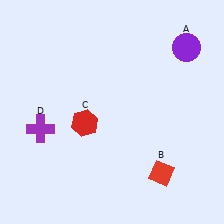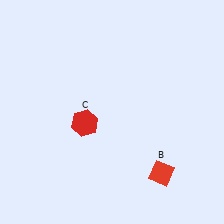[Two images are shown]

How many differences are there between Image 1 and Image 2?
There are 2 differences between the two images.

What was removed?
The purple circle (A), the purple cross (D) were removed in Image 2.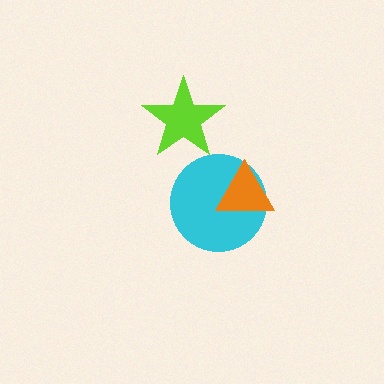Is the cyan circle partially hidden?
Yes, it is partially covered by another shape.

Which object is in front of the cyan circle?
The orange triangle is in front of the cyan circle.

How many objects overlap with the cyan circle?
1 object overlaps with the cyan circle.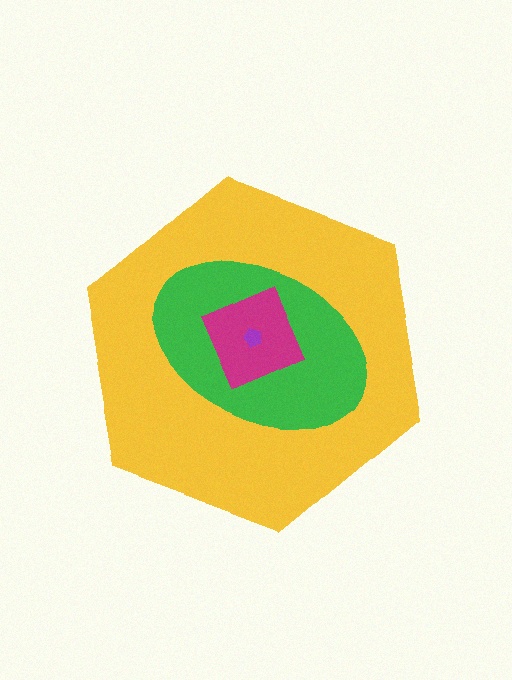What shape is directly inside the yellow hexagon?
The green ellipse.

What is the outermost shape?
The yellow hexagon.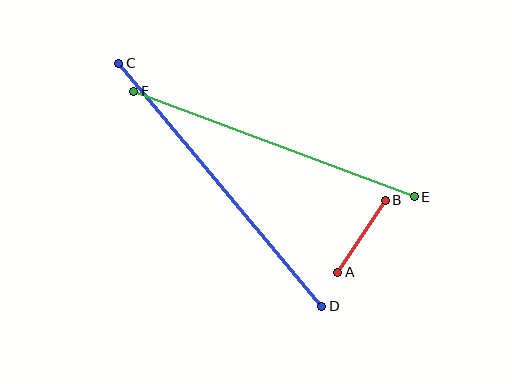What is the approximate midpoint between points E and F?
The midpoint is at approximately (274, 144) pixels.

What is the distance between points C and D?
The distance is approximately 316 pixels.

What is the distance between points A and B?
The distance is approximately 86 pixels.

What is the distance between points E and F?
The distance is approximately 300 pixels.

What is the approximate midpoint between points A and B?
The midpoint is at approximately (361, 236) pixels.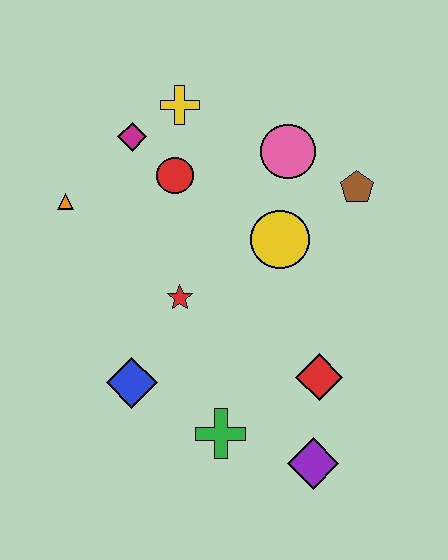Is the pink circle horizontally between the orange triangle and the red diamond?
Yes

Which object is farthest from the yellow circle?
The purple diamond is farthest from the yellow circle.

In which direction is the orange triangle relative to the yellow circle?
The orange triangle is to the left of the yellow circle.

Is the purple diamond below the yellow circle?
Yes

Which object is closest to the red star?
The blue diamond is closest to the red star.